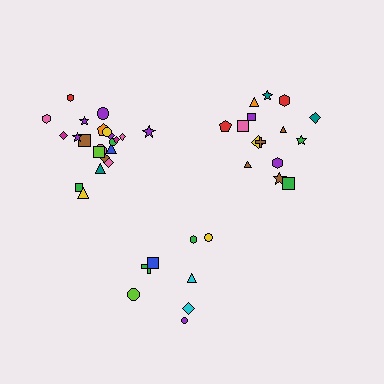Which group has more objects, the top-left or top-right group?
The top-left group.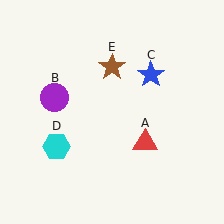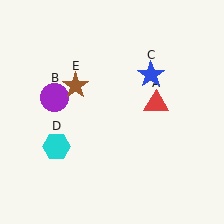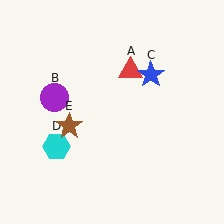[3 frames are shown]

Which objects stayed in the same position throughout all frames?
Purple circle (object B) and blue star (object C) and cyan hexagon (object D) remained stationary.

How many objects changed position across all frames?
2 objects changed position: red triangle (object A), brown star (object E).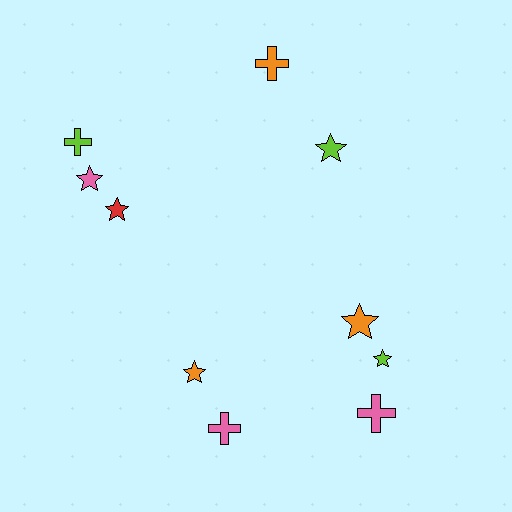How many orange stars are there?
There are 2 orange stars.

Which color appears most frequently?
Orange, with 3 objects.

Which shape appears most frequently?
Star, with 6 objects.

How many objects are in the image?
There are 10 objects.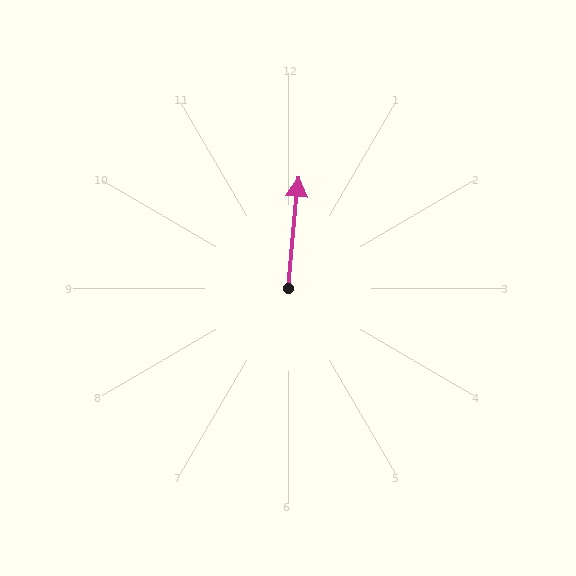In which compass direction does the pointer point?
North.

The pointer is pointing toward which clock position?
Roughly 12 o'clock.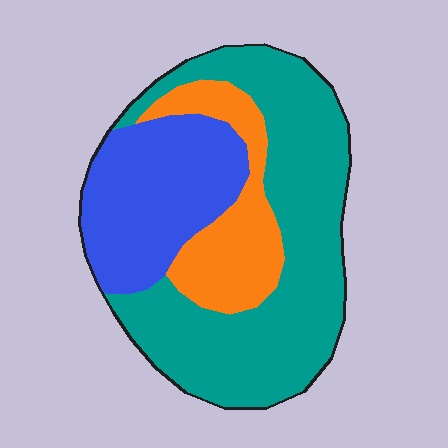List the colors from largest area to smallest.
From largest to smallest: teal, blue, orange.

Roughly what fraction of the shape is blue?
Blue takes up about one quarter (1/4) of the shape.